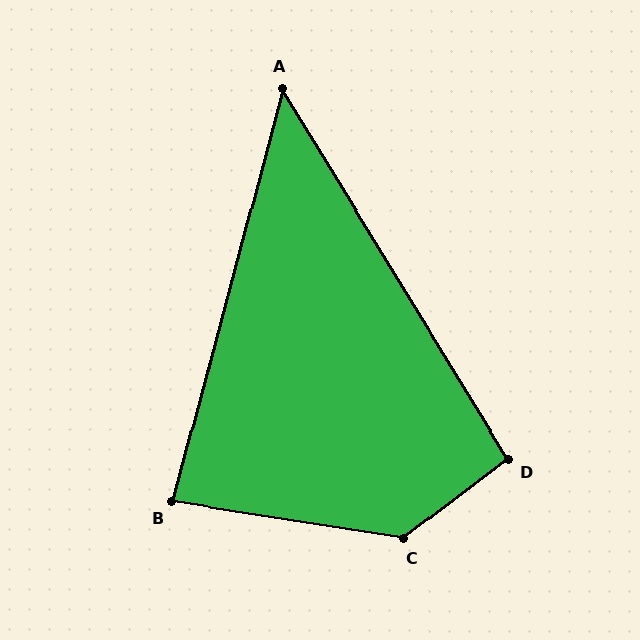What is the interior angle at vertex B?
Approximately 84 degrees (acute).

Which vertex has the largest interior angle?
C, at approximately 134 degrees.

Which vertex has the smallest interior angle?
A, at approximately 46 degrees.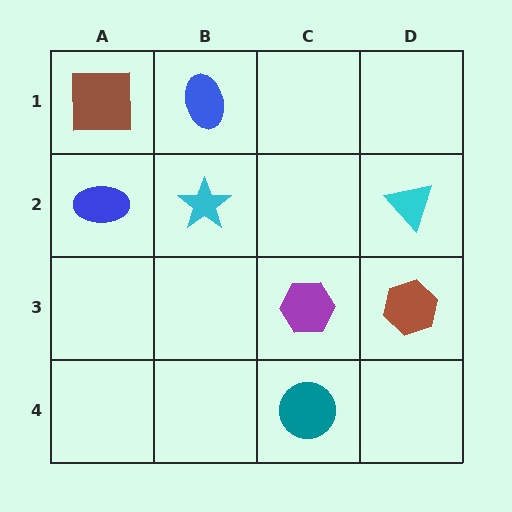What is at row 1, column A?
A brown square.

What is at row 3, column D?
A brown hexagon.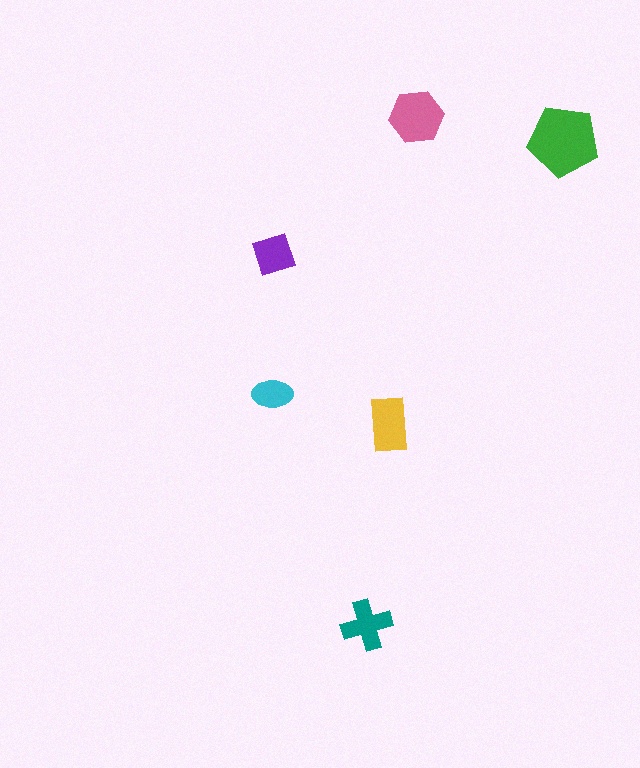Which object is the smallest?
The cyan ellipse.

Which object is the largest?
The green pentagon.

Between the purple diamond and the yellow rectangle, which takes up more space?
The yellow rectangle.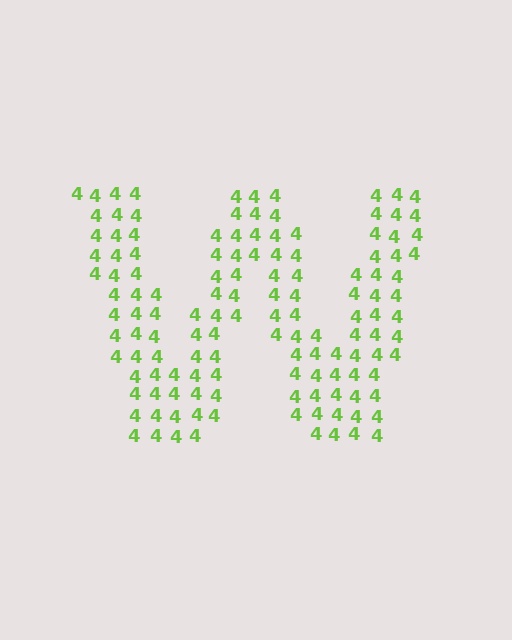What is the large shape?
The large shape is the letter W.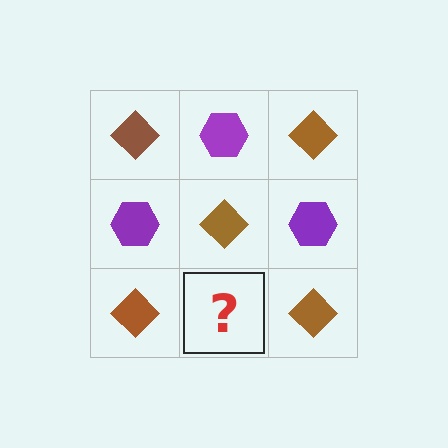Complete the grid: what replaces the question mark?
The question mark should be replaced with a purple hexagon.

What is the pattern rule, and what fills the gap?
The rule is that it alternates brown diamond and purple hexagon in a checkerboard pattern. The gap should be filled with a purple hexagon.